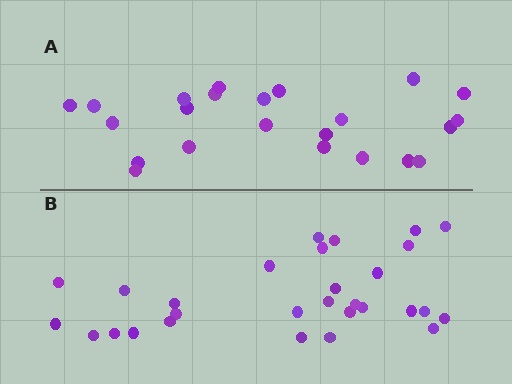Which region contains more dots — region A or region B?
Region B (the bottom region) has more dots.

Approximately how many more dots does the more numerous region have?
Region B has about 6 more dots than region A.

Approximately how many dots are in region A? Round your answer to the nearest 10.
About 20 dots. (The exact count is 23, which rounds to 20.)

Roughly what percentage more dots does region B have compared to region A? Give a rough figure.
About 25% more.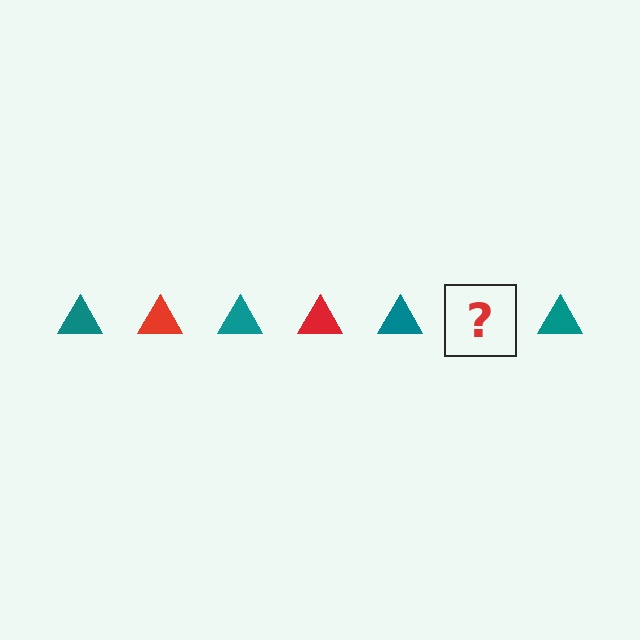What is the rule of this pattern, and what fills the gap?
The rule is that the pattern cycles through teal, red triangles. The gap should be filled with a red triangle.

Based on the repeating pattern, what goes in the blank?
The blank should be a red triangle.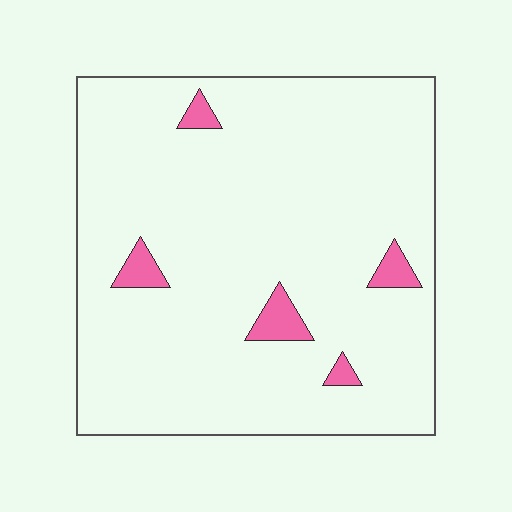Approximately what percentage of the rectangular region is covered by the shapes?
Approximately 5%.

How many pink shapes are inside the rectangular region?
5.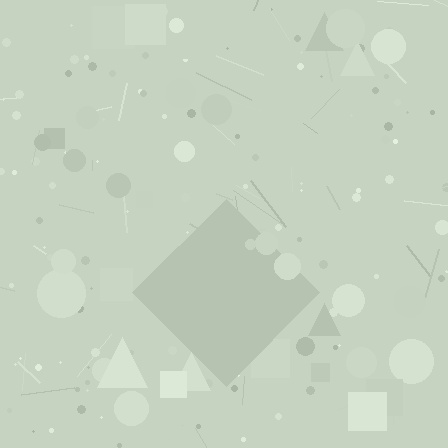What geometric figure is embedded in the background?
A diamond is embedded in the background.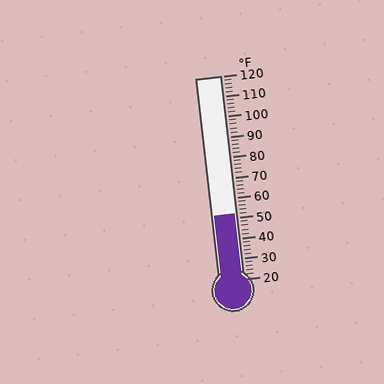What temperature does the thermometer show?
The thermometer shows approximately 52°F.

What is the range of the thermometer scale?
The thermometer scale ranges from 20°F to 120°F.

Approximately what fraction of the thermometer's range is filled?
The thermometer is filled to approximately 30% of its range.